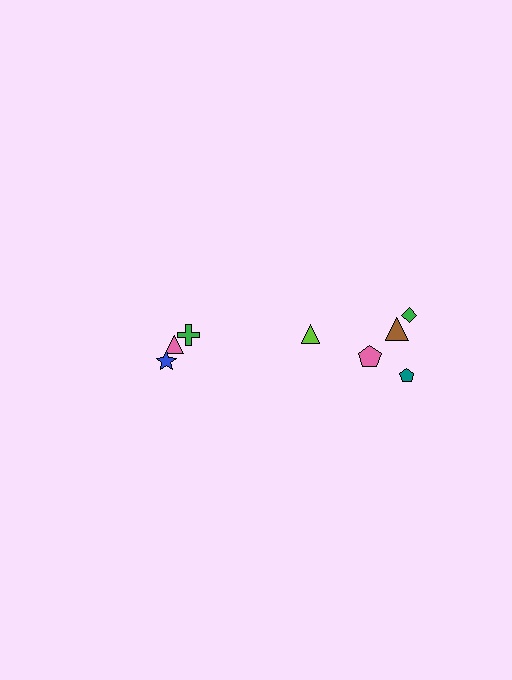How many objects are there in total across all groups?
There are 8 objects.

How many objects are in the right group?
There are 5 objects.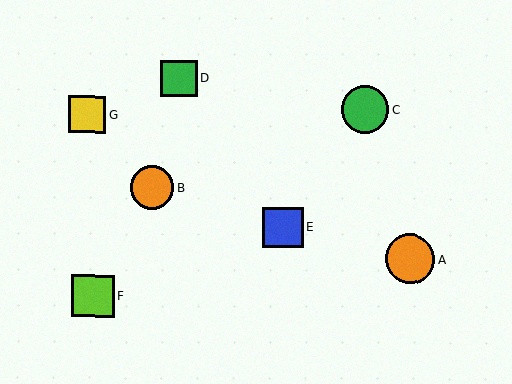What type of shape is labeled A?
Shape A is an orange circle.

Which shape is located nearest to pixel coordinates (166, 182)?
The orange circle (labeled B) at (152, 188) is nearest to that location.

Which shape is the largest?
The orange circle (labeled A) is the largest.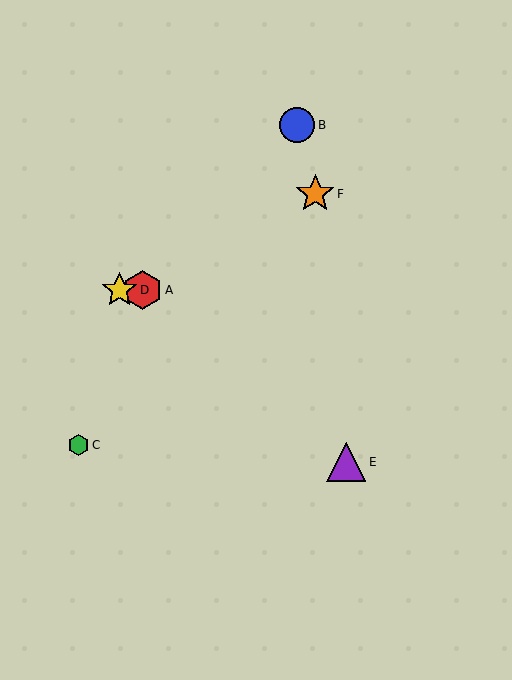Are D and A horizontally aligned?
Yes, both are at y≈290.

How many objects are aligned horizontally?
2 objects (A, D) are aligned horizontally.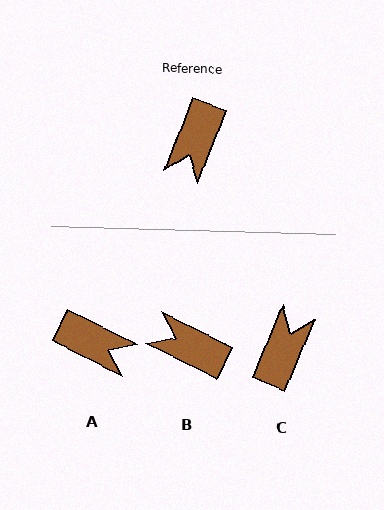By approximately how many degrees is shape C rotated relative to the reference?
Approximately 178 degrees counter-clockwise.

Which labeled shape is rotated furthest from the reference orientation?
C, about 178 degrees away.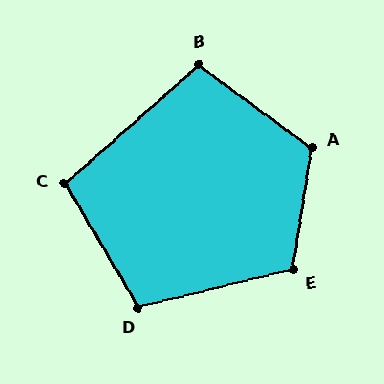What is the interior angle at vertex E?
Approximately 112 degrees (obtuse).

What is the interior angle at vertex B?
Approximately 102 degrees (obtuse).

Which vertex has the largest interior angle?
A, at approximately 118 degrees.